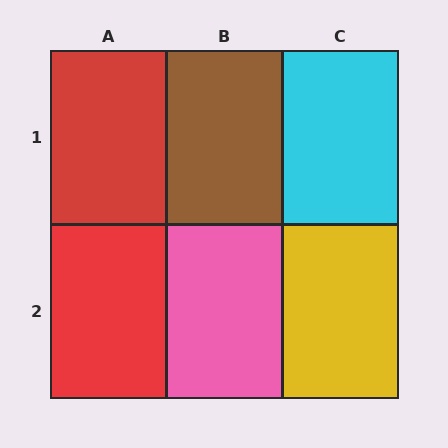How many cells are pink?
1 cell is pink.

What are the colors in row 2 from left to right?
Red, pink, yellow.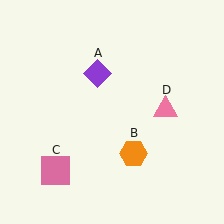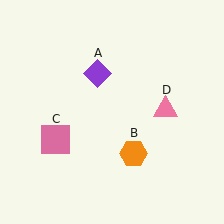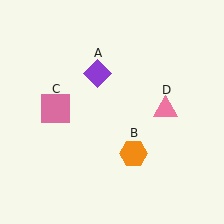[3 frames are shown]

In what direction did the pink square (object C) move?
The pink square (object C) moved up.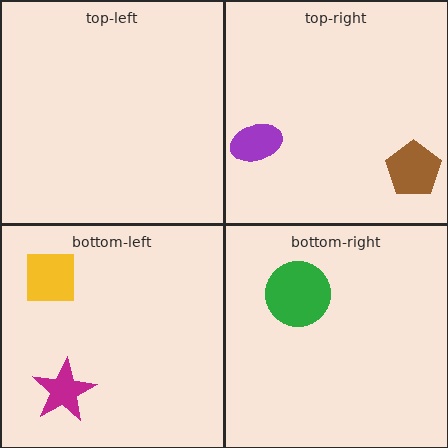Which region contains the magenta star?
The bottom-left region.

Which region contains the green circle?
The bottom-right region.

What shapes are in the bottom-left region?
The yellow square, the magenta star.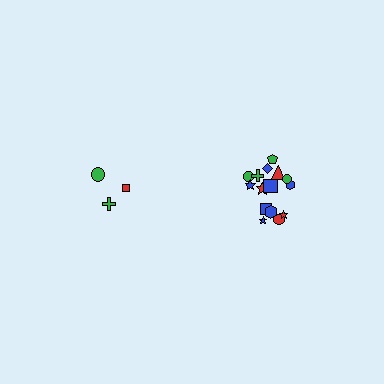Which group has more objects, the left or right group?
The right group.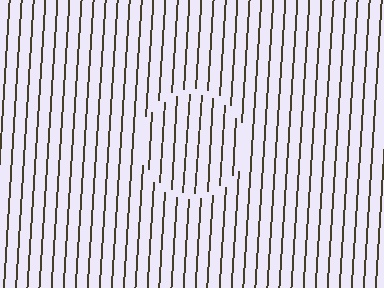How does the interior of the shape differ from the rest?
The interior of the shape contains the same grating, shifted by half a period — the contour is defined by the phase discontinuity where line-ends from the inner and outer gratings abut.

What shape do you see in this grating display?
An illusory circle. The interior of the shape contains the same grating, shifted by half a period — the contour is defined by the phase discontinuity where line-ends from the inner and outer gratings abut.